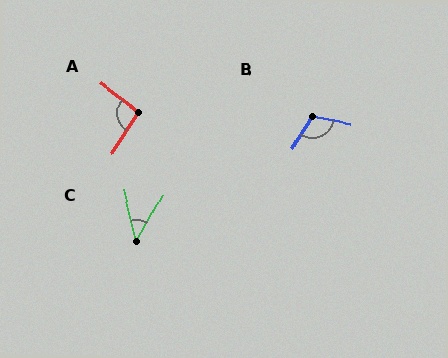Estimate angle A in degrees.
Approximately 94 degrees.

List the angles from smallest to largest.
C (44°), A (94°), B (112°).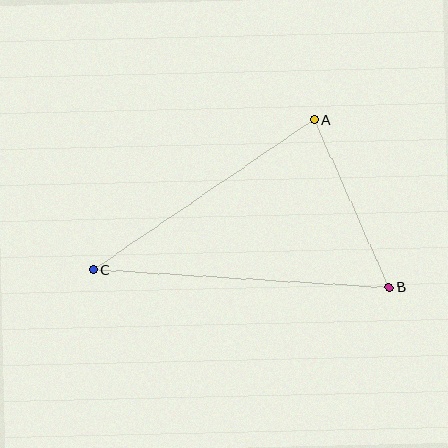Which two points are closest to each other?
Points A and B are closest to each other.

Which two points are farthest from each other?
Points B and C are farthest from each other.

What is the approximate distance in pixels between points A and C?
The distance between A and C is approximately 267 pixels.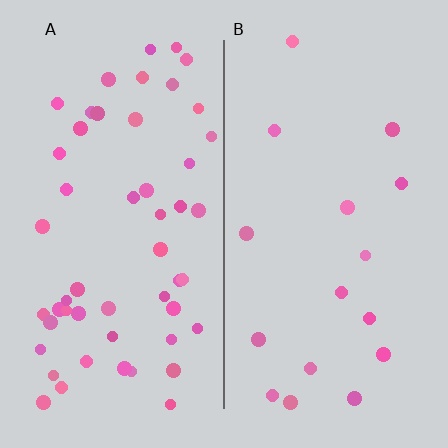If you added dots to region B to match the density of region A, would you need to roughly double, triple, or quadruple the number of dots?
Approximately triple.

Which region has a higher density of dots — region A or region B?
A (the left).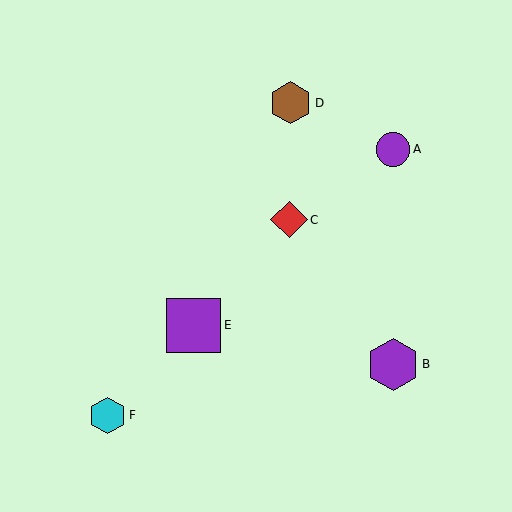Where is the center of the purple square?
The center of the purple square is at (194, 325).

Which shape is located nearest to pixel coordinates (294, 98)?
The brown hexagon (labeled D) at (291, 103) is nearest to that location.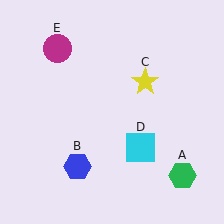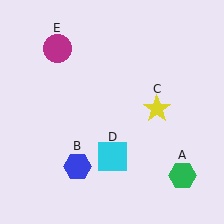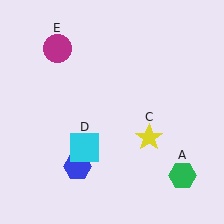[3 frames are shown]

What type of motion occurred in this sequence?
The yellow star (object C), cyan square (object D) rotated clockwise around the center of the scene.